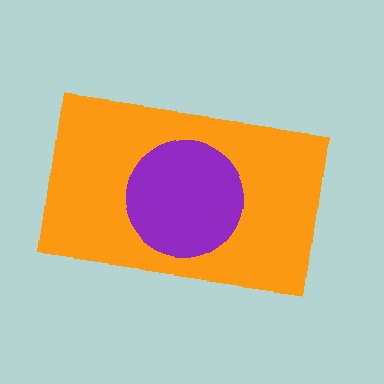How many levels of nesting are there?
2.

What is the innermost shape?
The purple circle.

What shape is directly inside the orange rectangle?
The purple circle.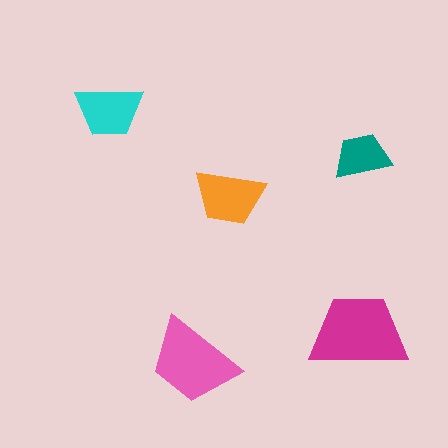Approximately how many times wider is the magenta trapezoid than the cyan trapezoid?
About 1.5 times wider.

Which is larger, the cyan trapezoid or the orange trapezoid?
The orange one.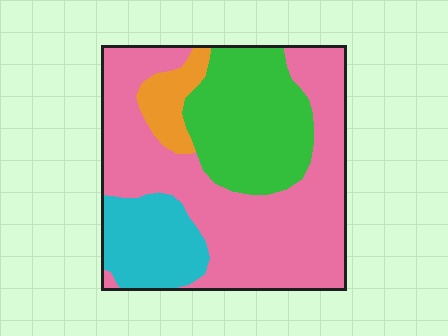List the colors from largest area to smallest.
From largest to smallest: pink, green, cyan, orange.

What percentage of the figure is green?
Green covers 25% of the figure.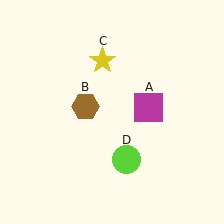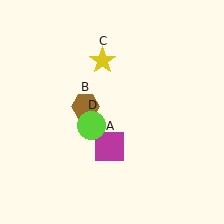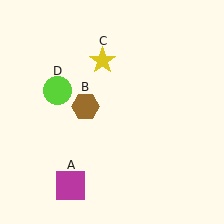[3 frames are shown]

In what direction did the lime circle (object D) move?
The lime circle (object D) moved up and to the left.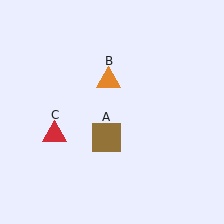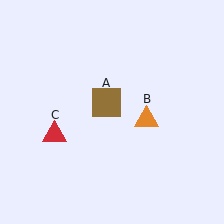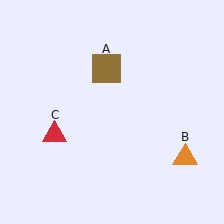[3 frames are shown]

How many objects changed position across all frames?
2 objects changed position: brown square (object A), orange triangle (object B).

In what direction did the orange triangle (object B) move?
The orange triangle (object B) moved down and to the right.